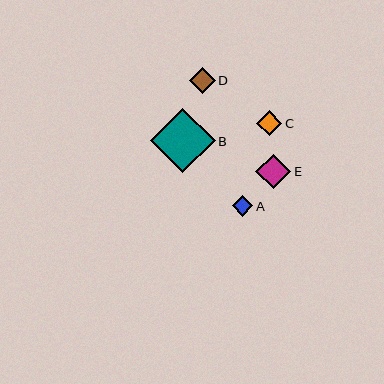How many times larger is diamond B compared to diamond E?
Diamond B is approximately 1.9 times the size of diamond E.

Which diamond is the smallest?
Diamond A is the smallest with a size of approximately 21 pixels.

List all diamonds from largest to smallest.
From largest to smallest: B, E, D, C, A.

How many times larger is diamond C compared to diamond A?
Diamond C is approximately 1.2 times the size of diamond A.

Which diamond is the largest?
Diamond B is the largest with a size of approximately 64 pixels.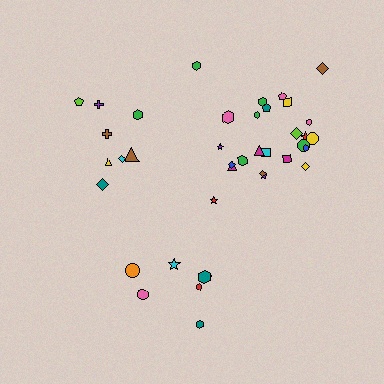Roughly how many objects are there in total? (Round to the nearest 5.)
Roughly 40 objects in total.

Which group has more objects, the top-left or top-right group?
The top-right group.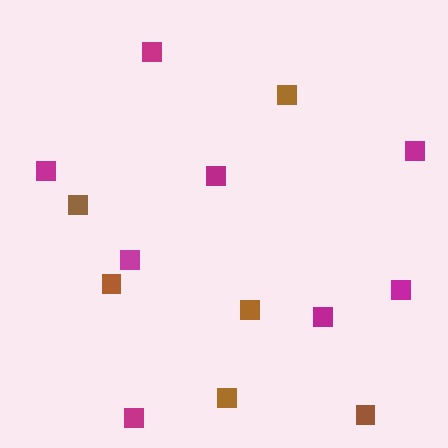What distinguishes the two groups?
There are 2 groups: one group of magenta squares (8) and one group of brown squares (6).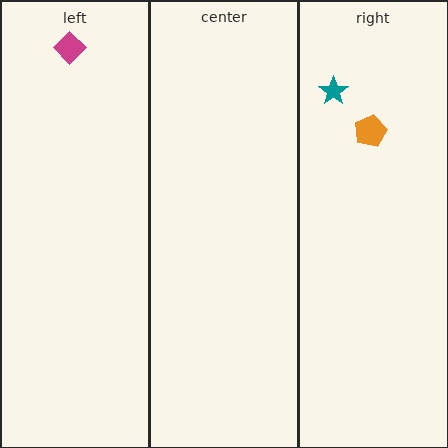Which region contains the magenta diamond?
The left region.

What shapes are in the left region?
The magenta diamond.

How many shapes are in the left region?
1.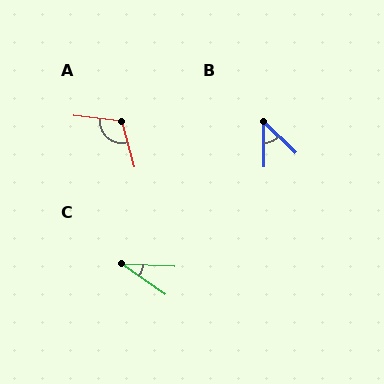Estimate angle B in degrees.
Approximately 45 degrees.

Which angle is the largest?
A, at approximately 112 degrees.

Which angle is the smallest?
C, at approximately 33 degrees.